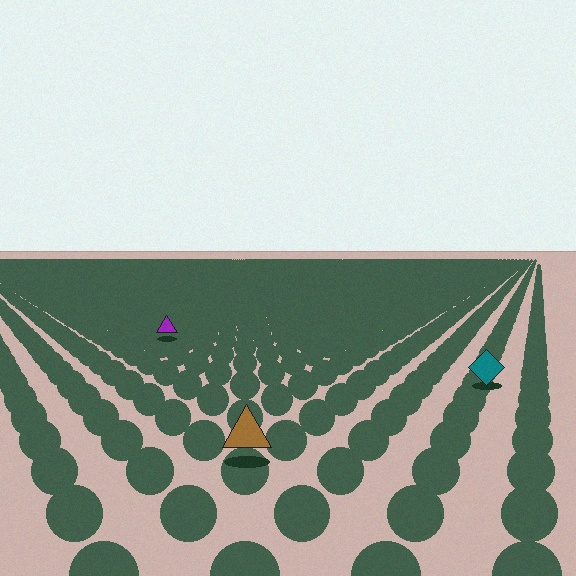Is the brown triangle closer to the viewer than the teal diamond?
Yes. The brown triangle is closer — you can tell from the texture gradient: the ground texture is coarser near it.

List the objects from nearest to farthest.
From nearest to farthest: the brown triangle, the teal diamond, the purple triangle.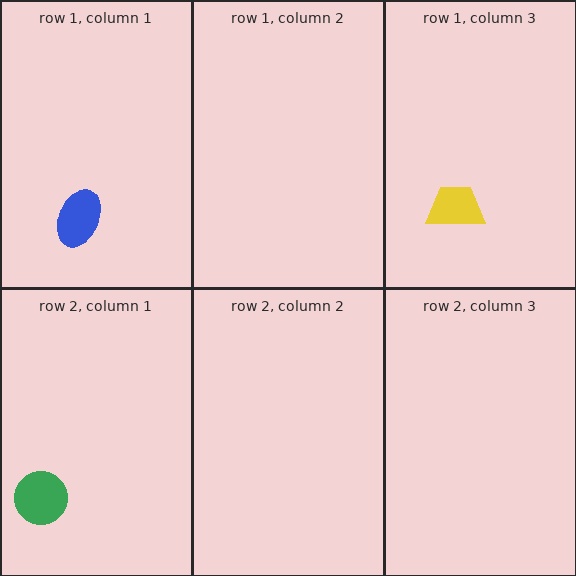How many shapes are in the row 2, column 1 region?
1.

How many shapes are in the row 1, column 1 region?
1.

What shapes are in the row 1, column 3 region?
The yellow trapezoid.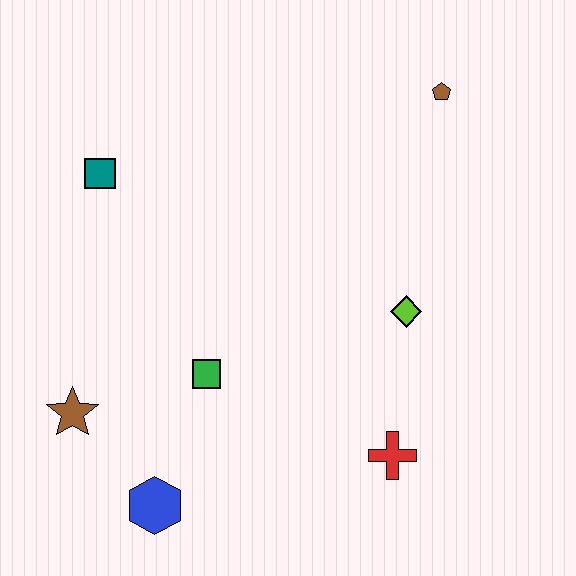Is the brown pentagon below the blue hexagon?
No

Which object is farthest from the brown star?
The brown pentagon is farthest from the brown star.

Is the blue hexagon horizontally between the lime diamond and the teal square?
Yes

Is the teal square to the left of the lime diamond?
Yes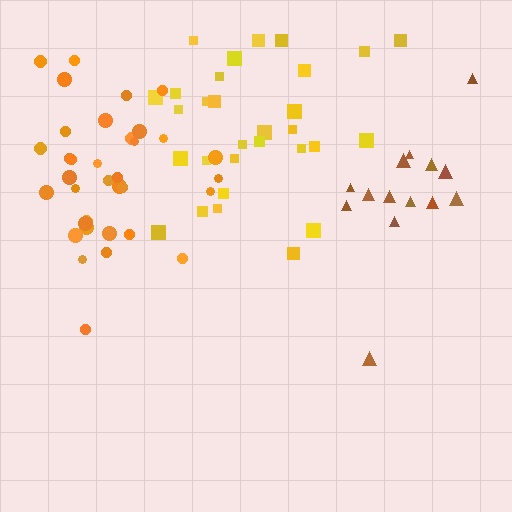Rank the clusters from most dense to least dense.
orange, yellow, brown.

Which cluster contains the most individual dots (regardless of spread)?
Orange (35).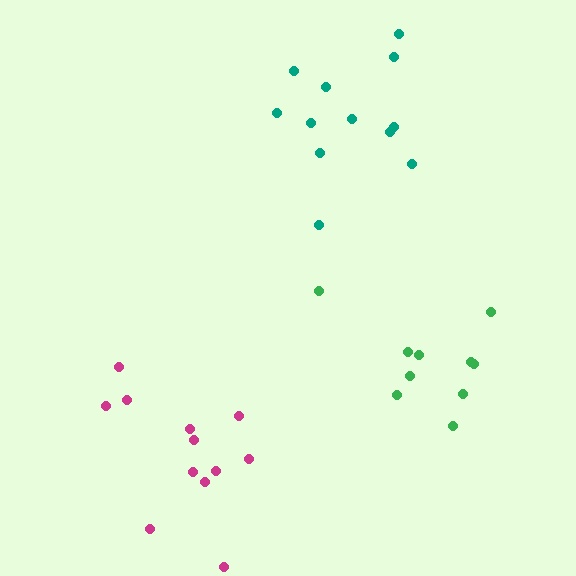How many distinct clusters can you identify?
There are 3 distinct clusters.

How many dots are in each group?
Group 1: 12 dots, Group 2: 10 dots, Group 3: 12 dots (34 total).